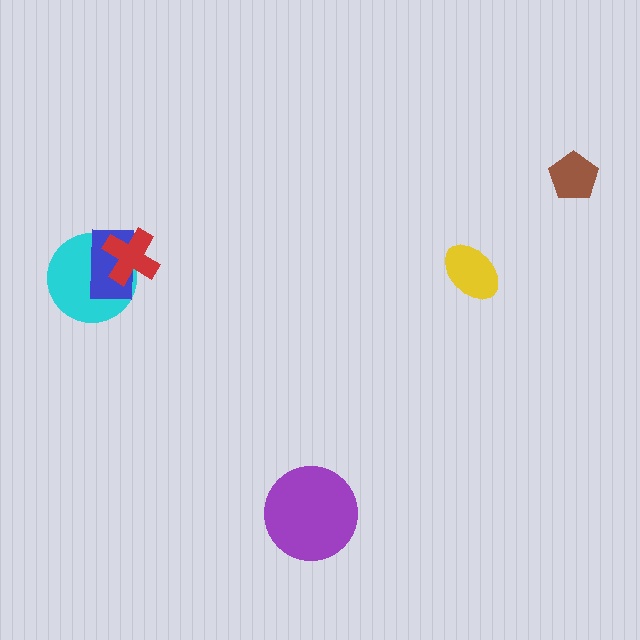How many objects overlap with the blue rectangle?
2 objects overlap with the blue rectangle.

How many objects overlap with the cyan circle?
2 objects overlap with the cyan circle.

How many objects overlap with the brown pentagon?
0 objects overlap with the brown pentagon.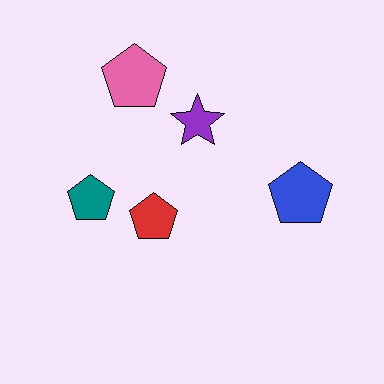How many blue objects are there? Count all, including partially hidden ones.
There is 1 blue object.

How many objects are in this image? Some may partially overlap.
There are 5 objects.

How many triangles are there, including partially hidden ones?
There are no triangles.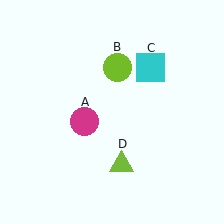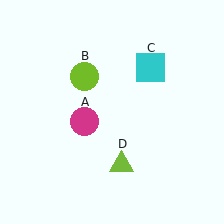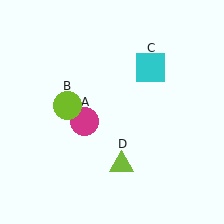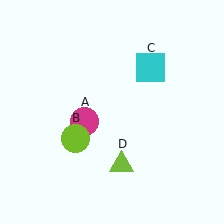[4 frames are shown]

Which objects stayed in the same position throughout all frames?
Magenta circle (object A) and cyan square (object C) and lime triangle (object D) remained stationary.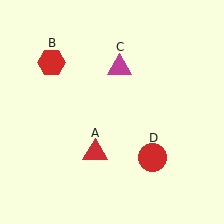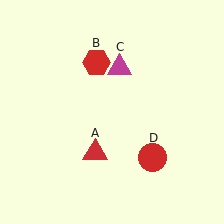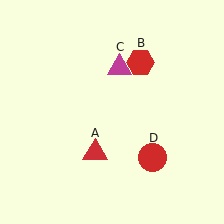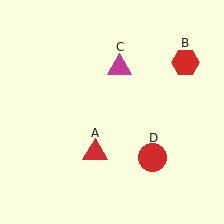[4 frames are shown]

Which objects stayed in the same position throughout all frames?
Red triangle (object A) and magenta triangle (object C) and red circle (object D) remained stationary.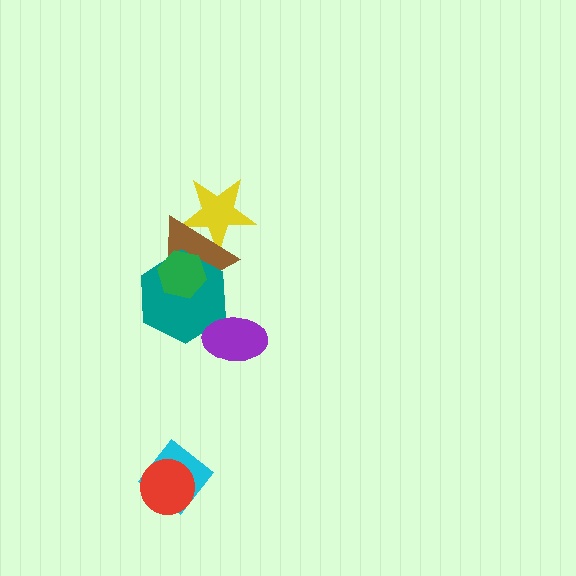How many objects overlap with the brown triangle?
3 objects overlap with the brown triangle.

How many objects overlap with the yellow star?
1 object overlaps with the yellow star.